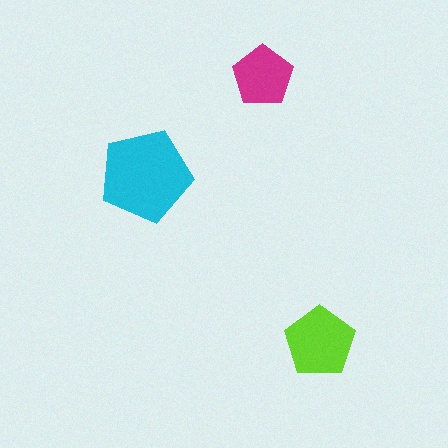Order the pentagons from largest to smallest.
the cyan one, the lime one, the magenta one.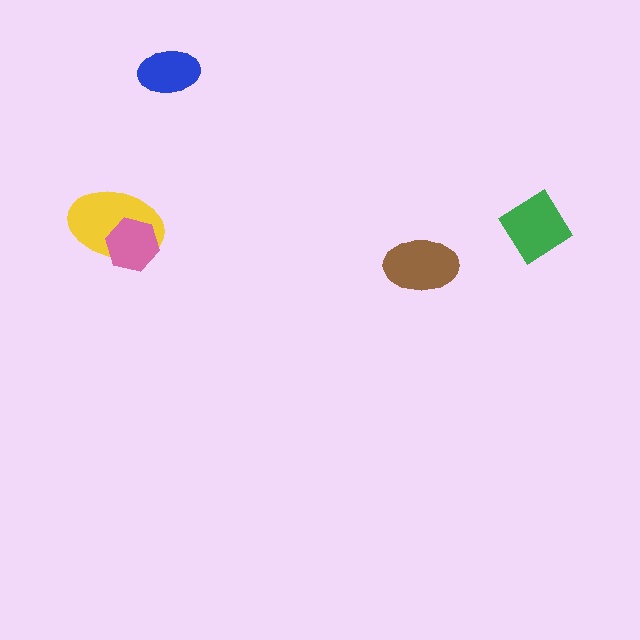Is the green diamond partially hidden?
No, no other shape covers it.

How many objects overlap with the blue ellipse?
0 objects overlap with the blue ellipse.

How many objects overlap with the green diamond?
0 objects overlap with the green diamond.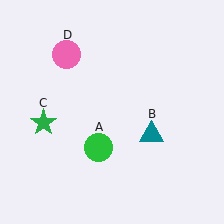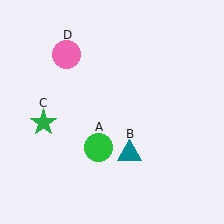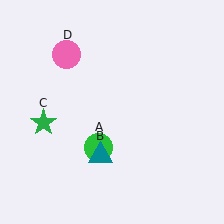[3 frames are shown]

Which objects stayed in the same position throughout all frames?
Green circle (object A) and green star (object C) and pink circle (object D) remained stationary.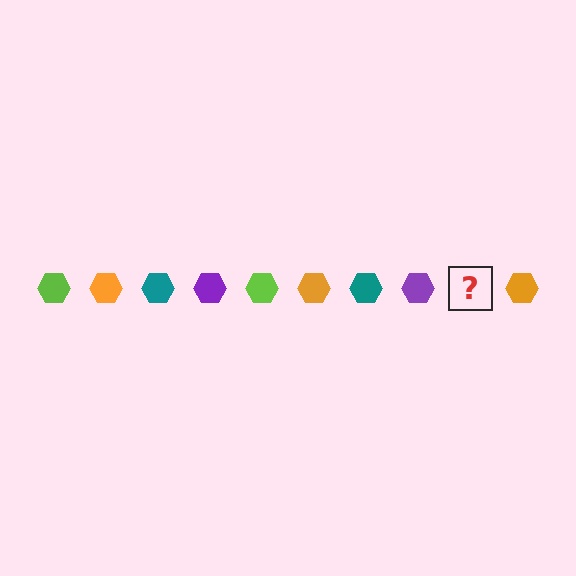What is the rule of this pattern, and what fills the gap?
The rule is that the pattern cycles through lime, orange, teal, purple hexagons. The gap should be filled with a lime hexagon.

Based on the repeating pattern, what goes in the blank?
The blank should be a lime hexagon.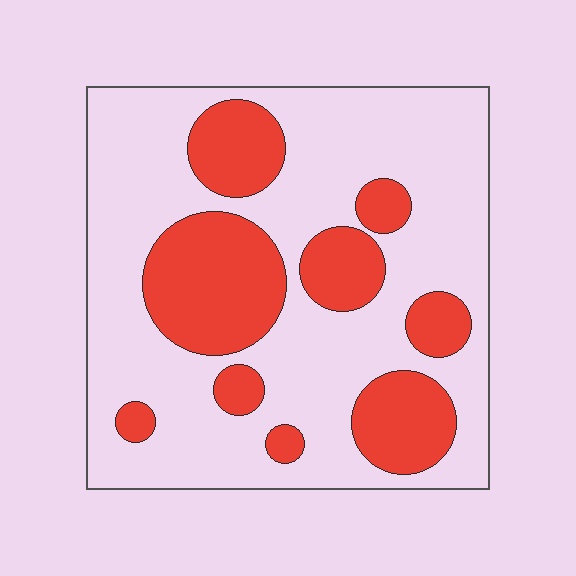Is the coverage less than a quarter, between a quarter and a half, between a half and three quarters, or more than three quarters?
Between a quarter and a half.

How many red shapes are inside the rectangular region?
9.